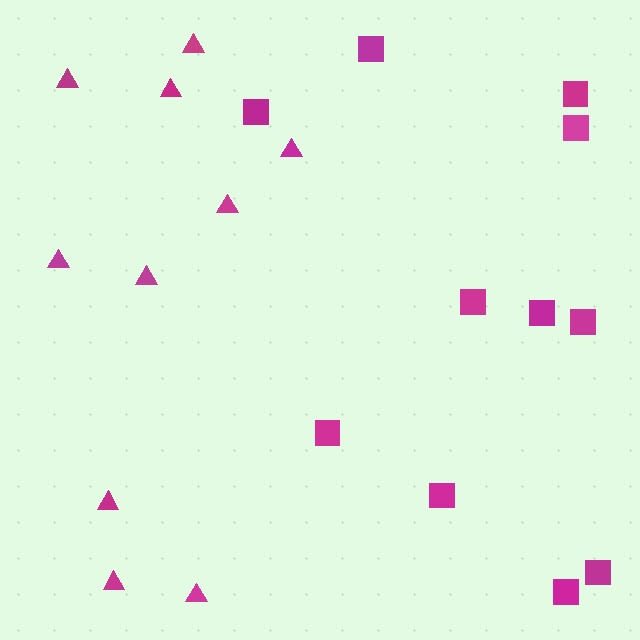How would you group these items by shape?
There are 2 groups: one group of squares (11) and one group of triangles (10).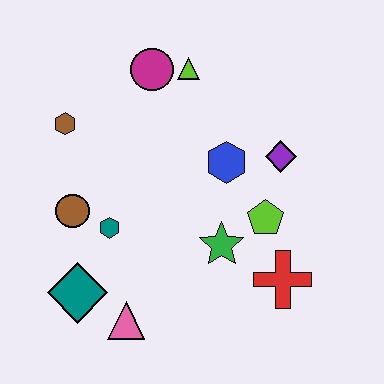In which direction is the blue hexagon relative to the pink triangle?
The blue hexagon is above the pink triangle.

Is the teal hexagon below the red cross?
No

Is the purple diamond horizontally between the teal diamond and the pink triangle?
No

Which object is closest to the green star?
The lime pentagon is closest to the green star.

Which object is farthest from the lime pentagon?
The brown hexagon is farthest from the lime pentagon.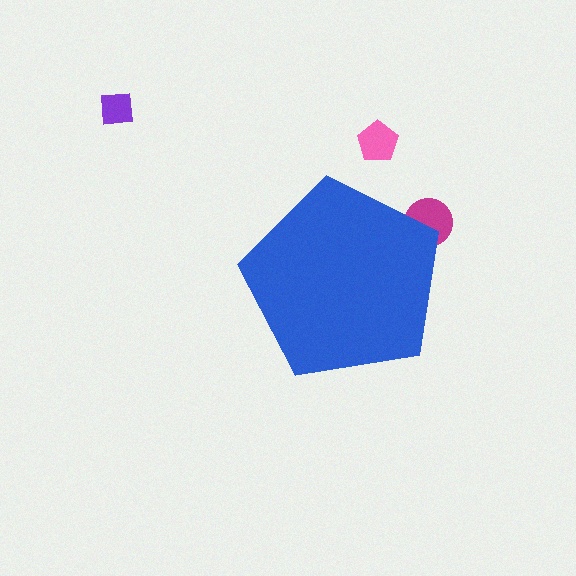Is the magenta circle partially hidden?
Yes, the magenta circle is partially hidden behind the blue pentagon.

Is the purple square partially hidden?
No, the purple square is fully visible.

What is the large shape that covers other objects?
A blue pentagon.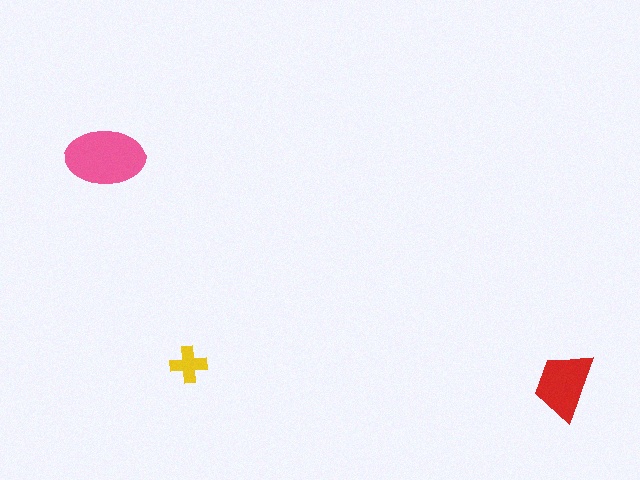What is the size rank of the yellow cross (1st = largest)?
3rd.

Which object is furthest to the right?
The red trapezoid is rightmost.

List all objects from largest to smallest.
The pink ellipse, the red trapezoid, the yellow cross.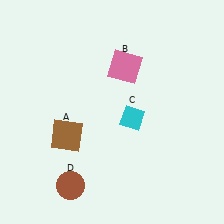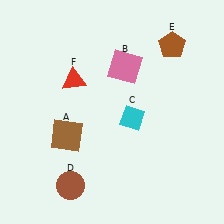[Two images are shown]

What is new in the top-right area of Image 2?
A brown pentagon (E) was added in the top-right area of Image 2.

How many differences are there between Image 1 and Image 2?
There are 2 differences between the two images.